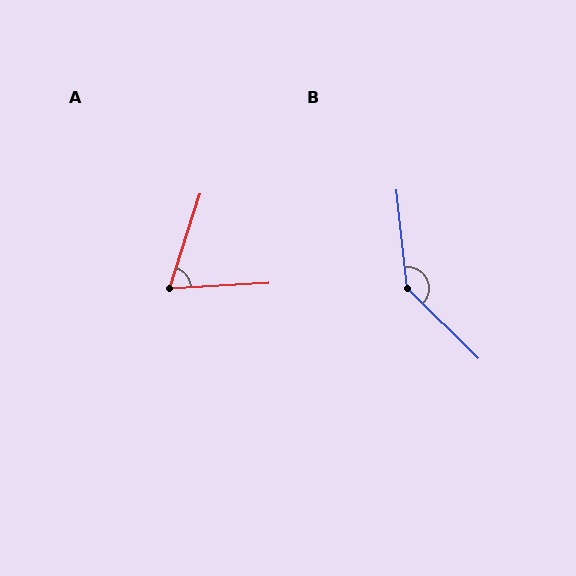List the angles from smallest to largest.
A (69°), B (141°).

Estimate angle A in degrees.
Approximately 69 degrees.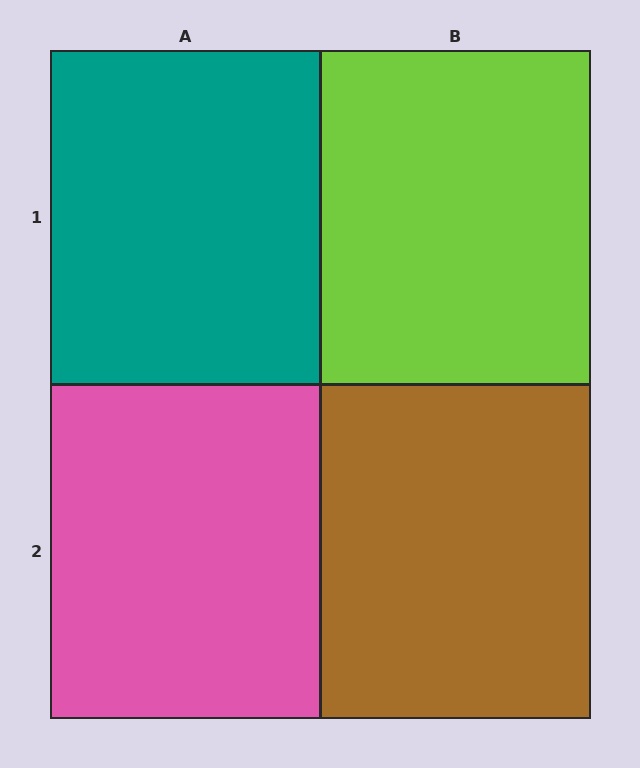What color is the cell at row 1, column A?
Teal.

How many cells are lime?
1 cell is lime.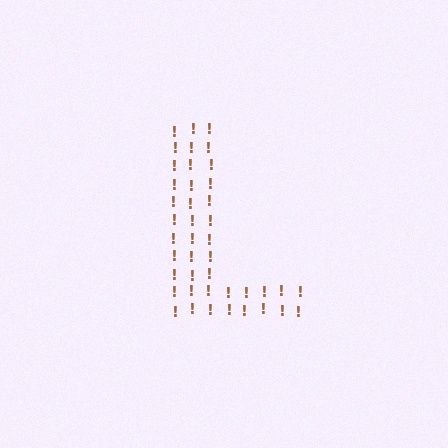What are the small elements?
The small elements are exclamation marks.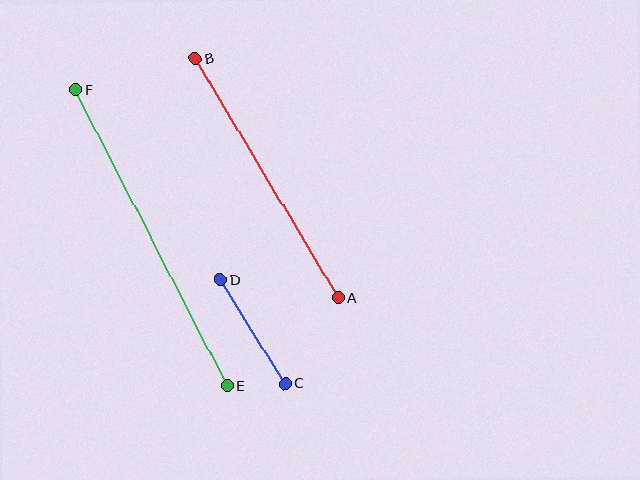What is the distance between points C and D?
The distance is approximately 122 pixels.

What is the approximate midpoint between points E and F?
The midpoint is at approximately (151, 238) pixels.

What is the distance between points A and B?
The distance is approximately 279 pixels.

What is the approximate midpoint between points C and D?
The midpoint is at approximately (253, 332) pixels.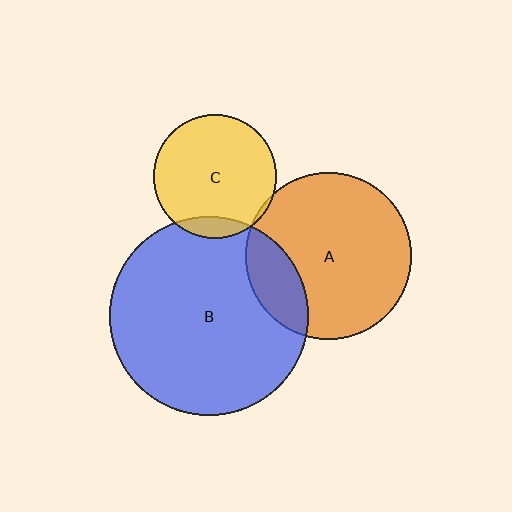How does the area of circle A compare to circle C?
Approximately 1.8 times.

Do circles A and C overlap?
Yes.